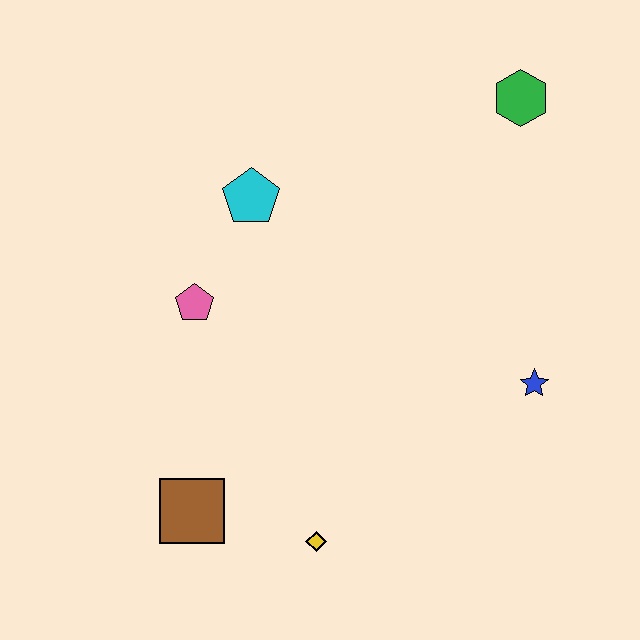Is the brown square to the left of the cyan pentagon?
Yes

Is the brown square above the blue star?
No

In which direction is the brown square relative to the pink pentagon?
The brown square is below the pink pentagon.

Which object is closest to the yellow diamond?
The brown square is closest to the yellow diamond.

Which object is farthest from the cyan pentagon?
The yellow diamond is farthest from the cyan pentagon.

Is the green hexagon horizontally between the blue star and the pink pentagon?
Yes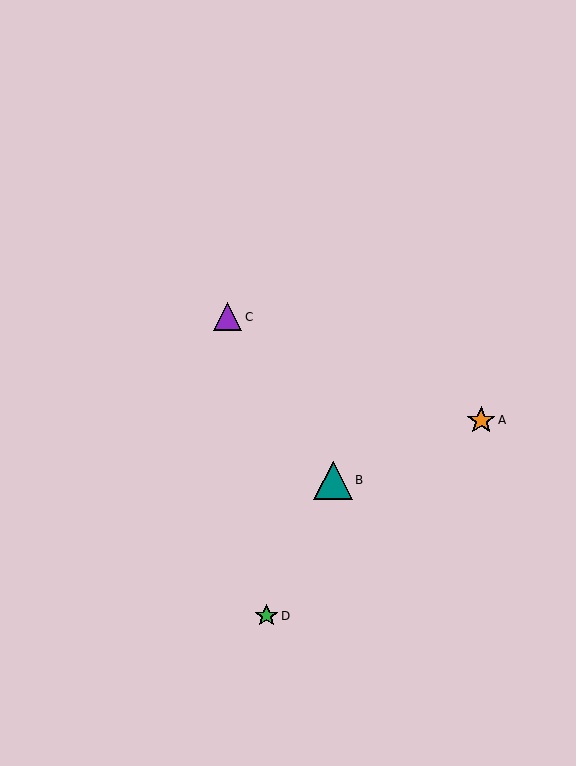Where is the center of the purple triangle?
The center of the purple triangle is at (228, 317).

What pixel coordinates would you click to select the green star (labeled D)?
Click at (267, 616) to select the green star D.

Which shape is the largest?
The teal triangle (labeled B) is the largest.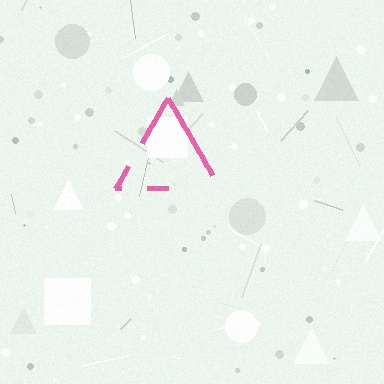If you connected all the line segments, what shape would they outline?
They would outline a triangle.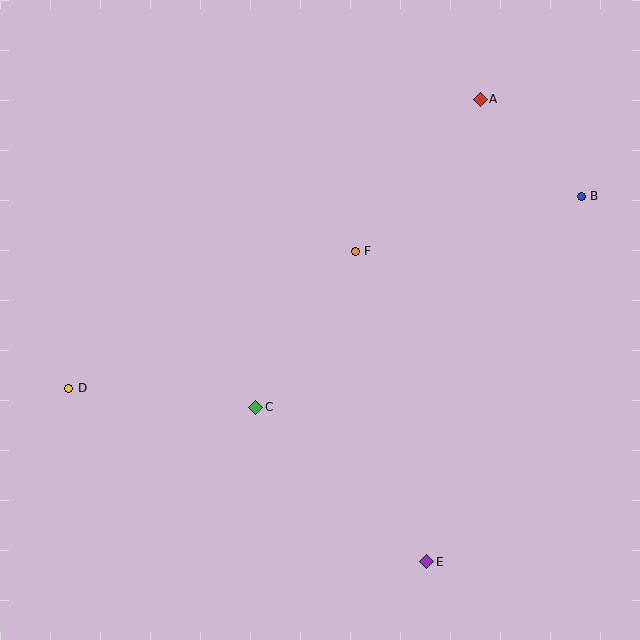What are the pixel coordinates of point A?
Point A is at (480, 99).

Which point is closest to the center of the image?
Point F at (355, 251) is closest to the center.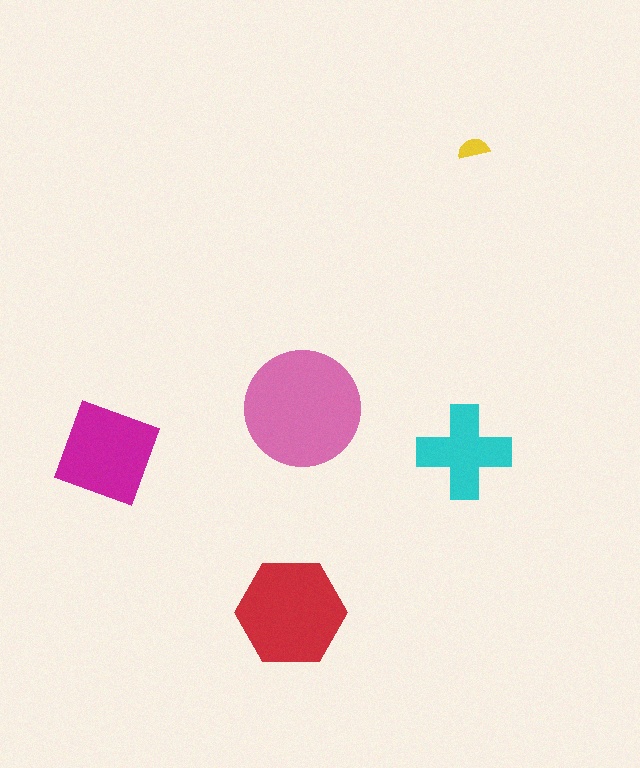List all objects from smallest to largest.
The yellow semicircle, the cyan cross, the magenta diamond, the red hexagon, the pink circle.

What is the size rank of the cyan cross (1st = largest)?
4th.